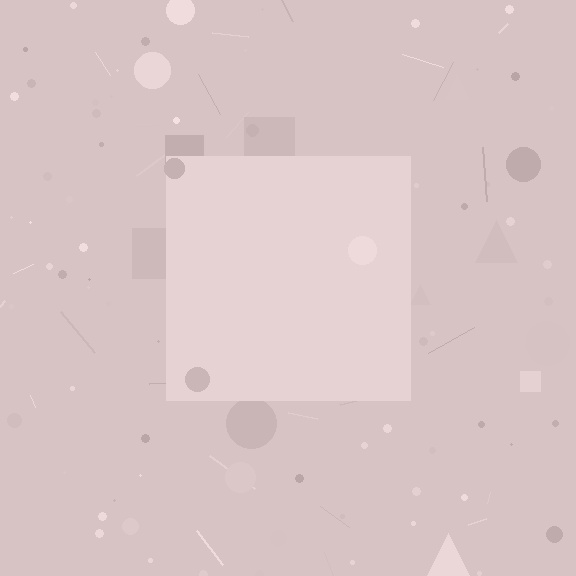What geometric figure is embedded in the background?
A square is embedded in the background.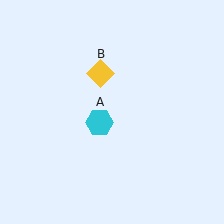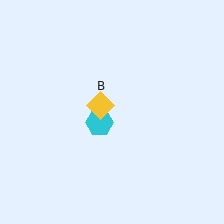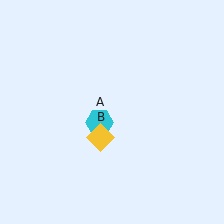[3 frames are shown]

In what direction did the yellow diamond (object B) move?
The yellow diamond (object B) moved down.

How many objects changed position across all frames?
1 object changed position: yellow diamond (object B).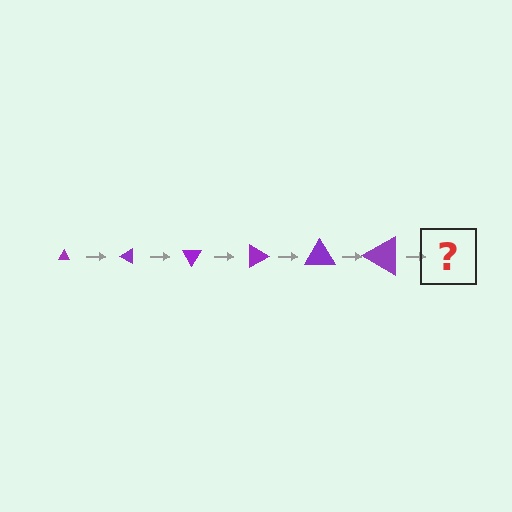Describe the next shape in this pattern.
It should be a triangle, larger than the previous one and rotated 180 degrees from the start.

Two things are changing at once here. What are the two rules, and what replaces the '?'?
The two rules are that the triangle grows larger each step and it rotates 30 degrees each step. The '?' should be a triangle, larger than the previous one and rotated 180 degrees from the start.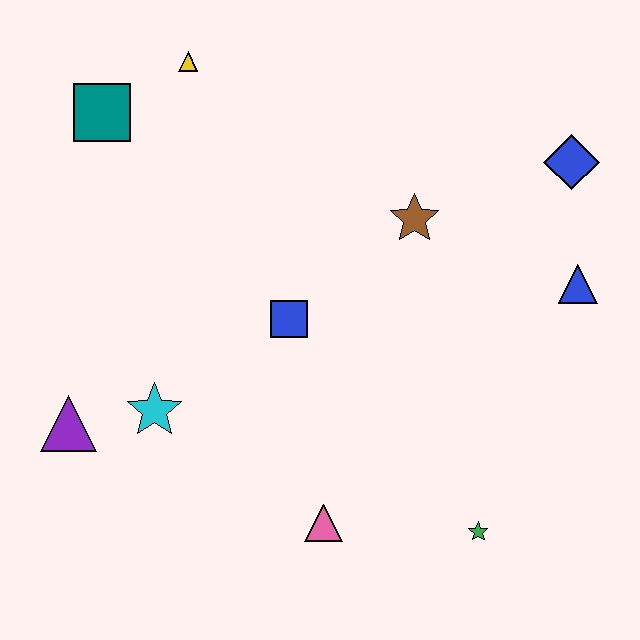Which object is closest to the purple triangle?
The cyan star is closest to the purple triangle.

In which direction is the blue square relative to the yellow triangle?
The blue square is below the yellow triangle.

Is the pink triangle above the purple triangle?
No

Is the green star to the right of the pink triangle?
Yes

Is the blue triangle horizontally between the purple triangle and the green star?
No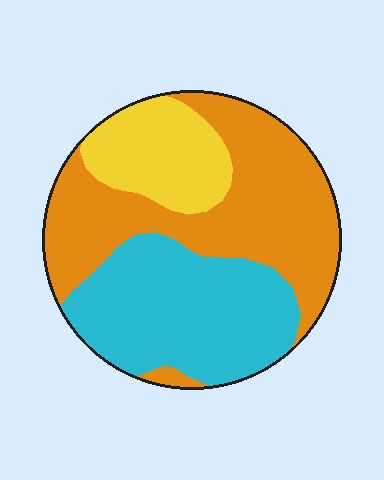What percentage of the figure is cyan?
Cyan covers 36% of the figure.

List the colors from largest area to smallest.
From largest to smallest: orange, cyan, yellow.